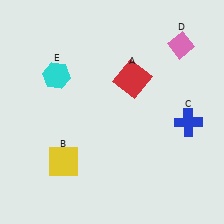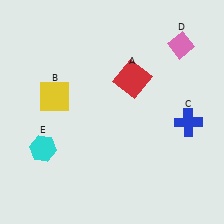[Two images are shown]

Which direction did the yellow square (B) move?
The yellow square (B) moved up.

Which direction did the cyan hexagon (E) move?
The cyan hexagon (E) moved down.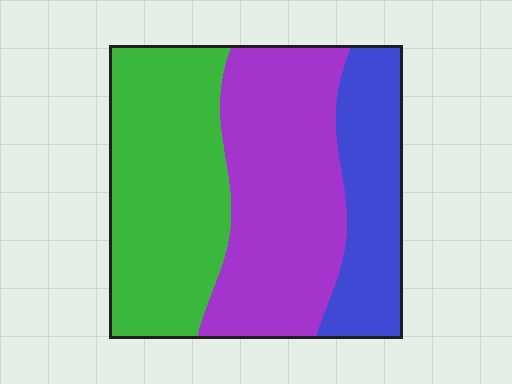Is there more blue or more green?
Green.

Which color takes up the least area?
Blue, at roughly 20%.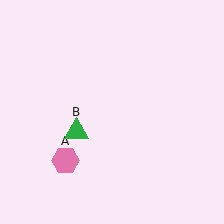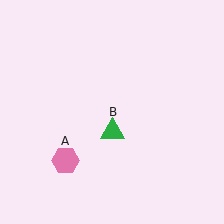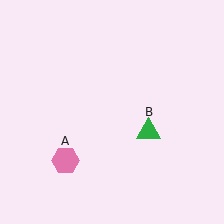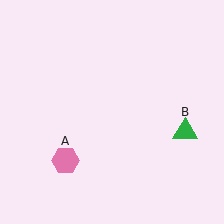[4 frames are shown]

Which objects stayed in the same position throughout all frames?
Pink hexagon (object A) remained stationary.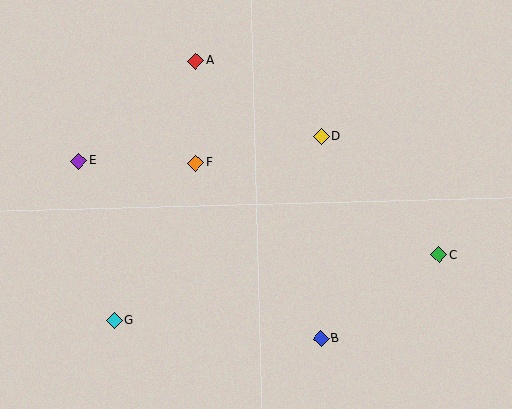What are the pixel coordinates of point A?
Point A is at (196, 61).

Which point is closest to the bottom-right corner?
Point C is closest to the bottom-right corner.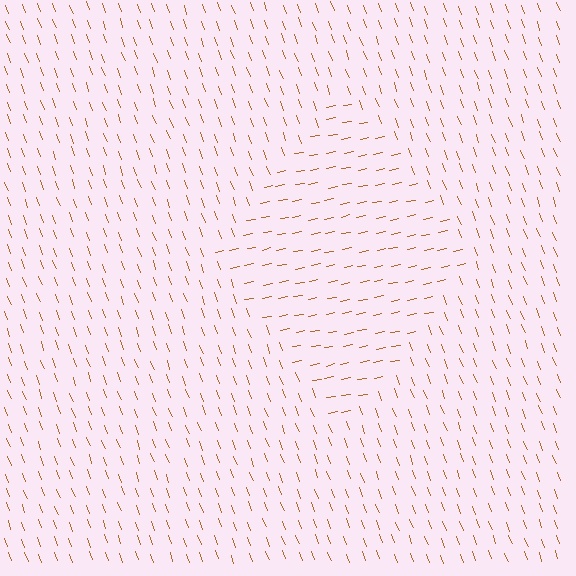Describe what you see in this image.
The image is filled with small brown line segments. A diamond region in the image has lines oriented differently from the surrounding lines, creating a visible texture boundary.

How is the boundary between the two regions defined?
The boundary is defined purely by a change in line orientation (approximately 81 degrees difference). All lines are the same color and thickness.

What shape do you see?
I see a diamond.